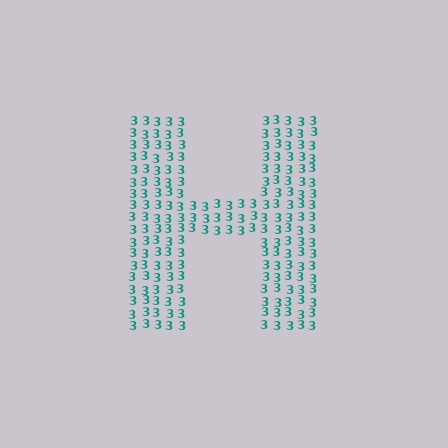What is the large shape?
The large shape is the letter H.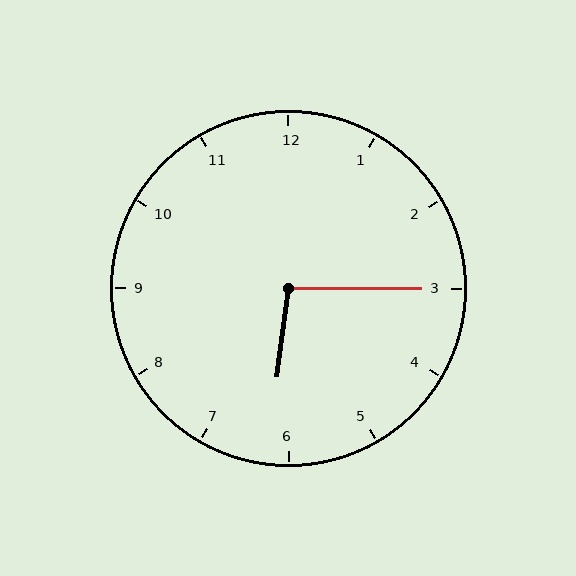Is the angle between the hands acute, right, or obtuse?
It is obtuse.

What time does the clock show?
6:15.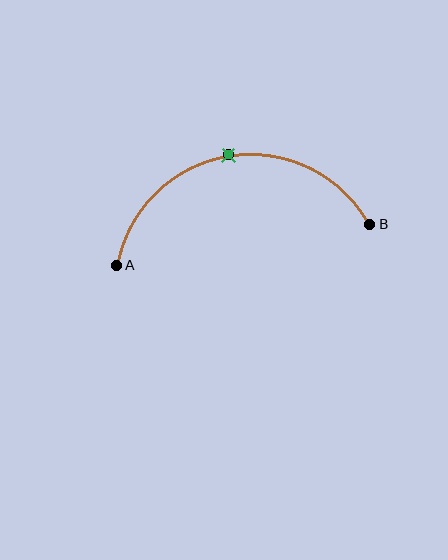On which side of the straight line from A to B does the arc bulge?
The arc bulges above the straight line connecting A and B.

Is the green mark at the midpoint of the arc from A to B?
Yes. The green mark lies on the arc at equal arc-length from both A and B — it is the arc midpoint.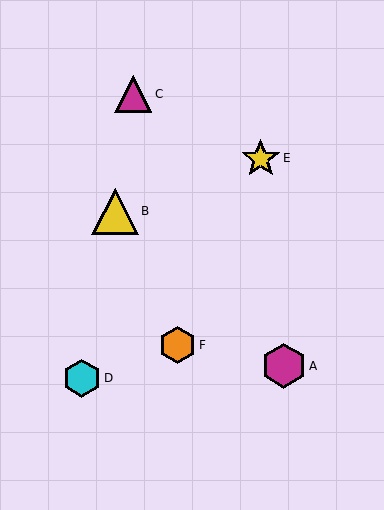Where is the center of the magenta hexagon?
The center of the magenta hexagon is at (284, 366).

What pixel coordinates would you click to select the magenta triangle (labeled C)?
Click at (133, 94) to select the magenta triangle C.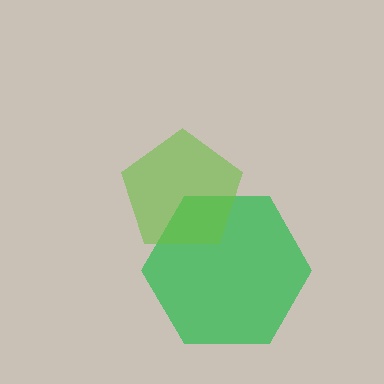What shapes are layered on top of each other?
The layered shapes are: a green hexagon, a lime pentagon.